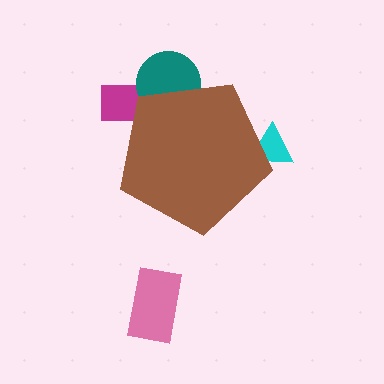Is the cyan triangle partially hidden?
Yes, the cyan triangle is partially hidden behind the brown pentagon.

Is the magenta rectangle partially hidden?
Yes, the magenta rectangle is partially hidden behind the brown pentagon.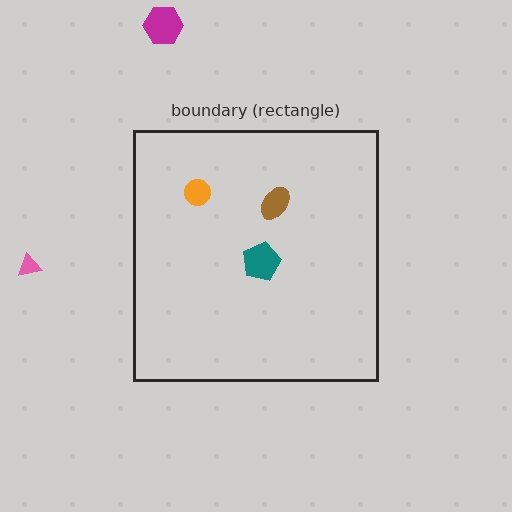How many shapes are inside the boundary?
3 inside, 2 outside.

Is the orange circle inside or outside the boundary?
Inside.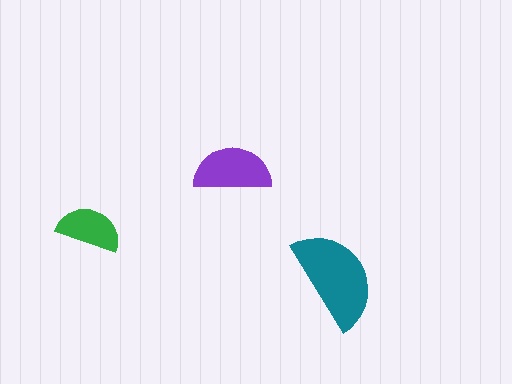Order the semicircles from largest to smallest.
the teal one, the purple one, the green one.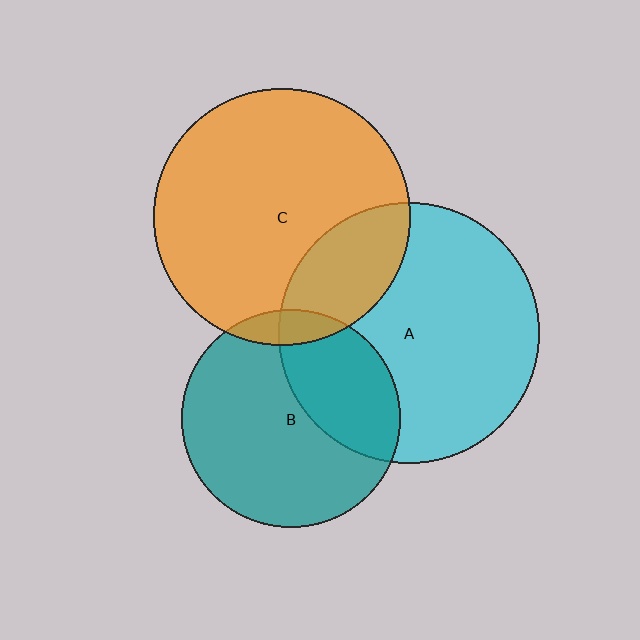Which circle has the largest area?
Circle A (cyan).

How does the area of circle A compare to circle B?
Approximately 1.4 times.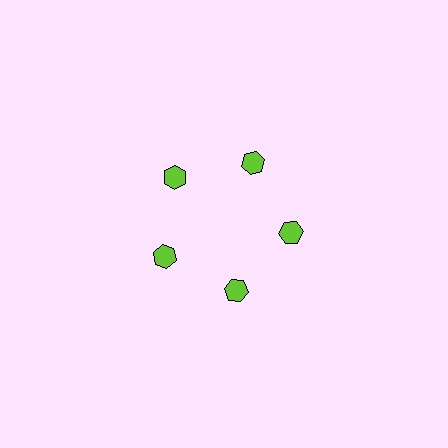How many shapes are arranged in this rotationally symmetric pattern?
There are 5 shapes, arranged in 5 groups of 1.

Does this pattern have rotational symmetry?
Yes, this pattern has 5-fold rotational symmetry. It looks the same after rotating 72 degrees around the center.